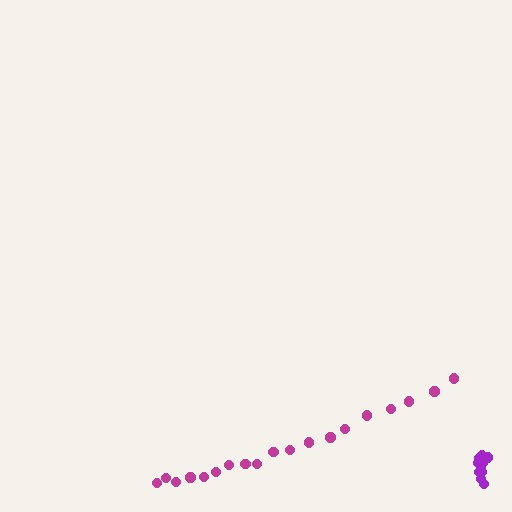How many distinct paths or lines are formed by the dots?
There are 2 distinct paths.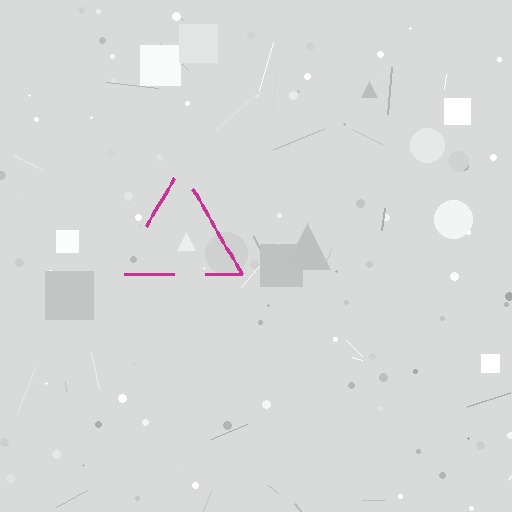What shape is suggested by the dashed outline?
The dashed outline suggests a triangle.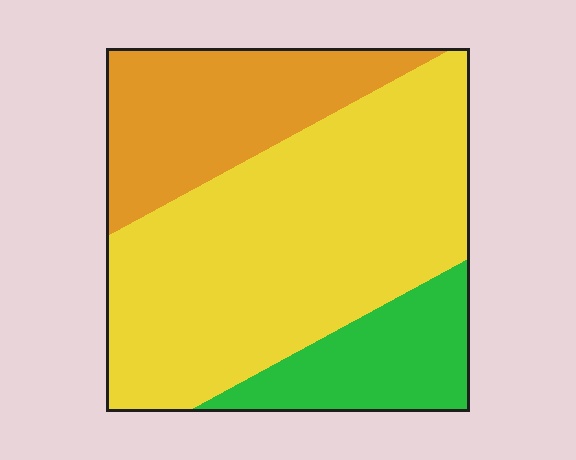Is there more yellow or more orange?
Yellow.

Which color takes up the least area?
Green, at roughly 15%.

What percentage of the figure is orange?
Orange takes up about one quarter (1/4) of the figure.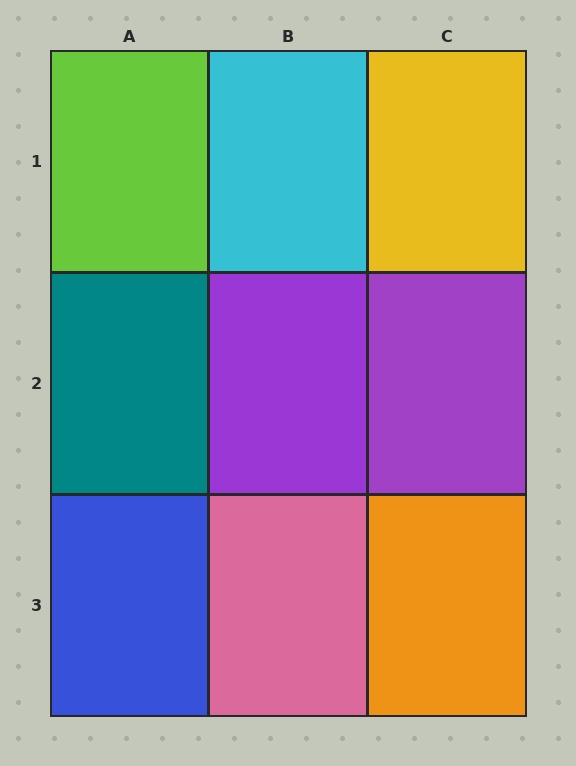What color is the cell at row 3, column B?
Pink.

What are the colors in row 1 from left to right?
Lime, cyan, yellow.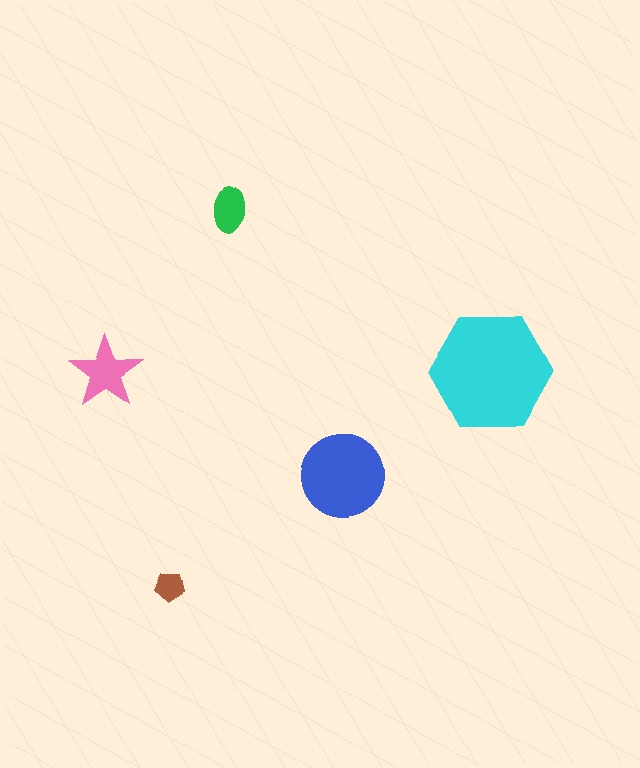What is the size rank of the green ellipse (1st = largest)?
4th.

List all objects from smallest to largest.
The brown pentagon, the green ellipse, the pink star, the blue circle, the cyan hexagon.